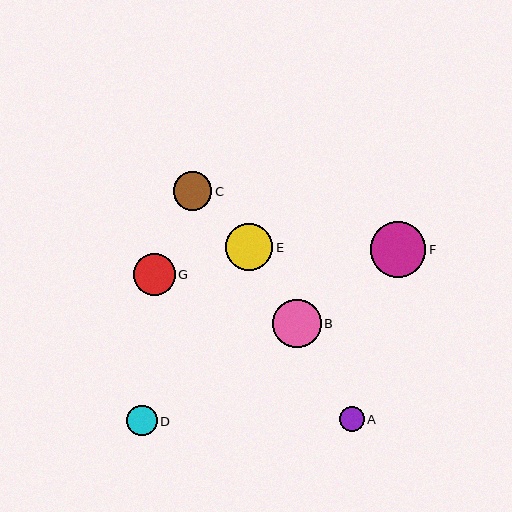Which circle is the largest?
Circle F is the largest with a size of approximately 56 pixels.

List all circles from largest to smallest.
From largest to smallest: F, B, E, G, C, D, A.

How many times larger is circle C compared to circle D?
Circle C is approximately 1.3 times the size of circle D.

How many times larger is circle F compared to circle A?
Circle F is approximately 2.2 times the size of circle A.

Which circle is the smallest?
Circle A is the smallest with a size of approximately 25 pixels.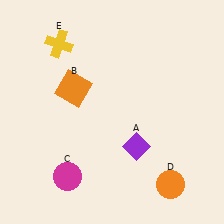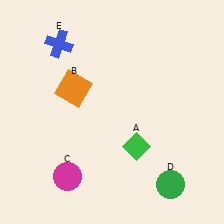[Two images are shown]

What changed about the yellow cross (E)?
In Image 1, E is yellow. In Image 2, it changed to blue.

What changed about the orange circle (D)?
In Image 1, D is orange. In Image 2, it changed to green.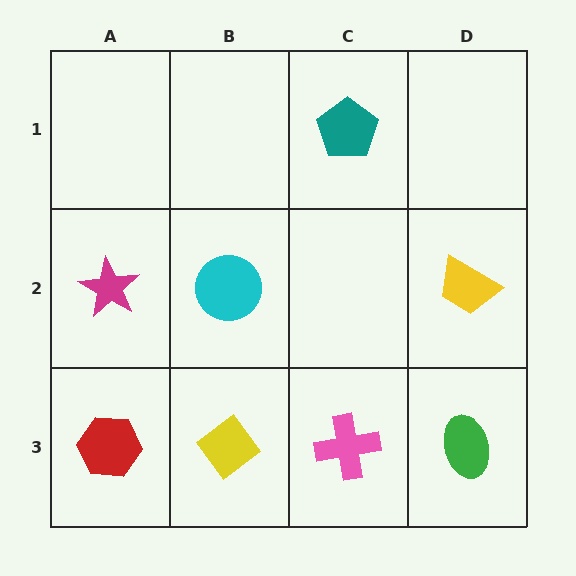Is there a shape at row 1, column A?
No, that cell is empty.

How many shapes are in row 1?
1 shape.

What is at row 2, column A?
A magenta star.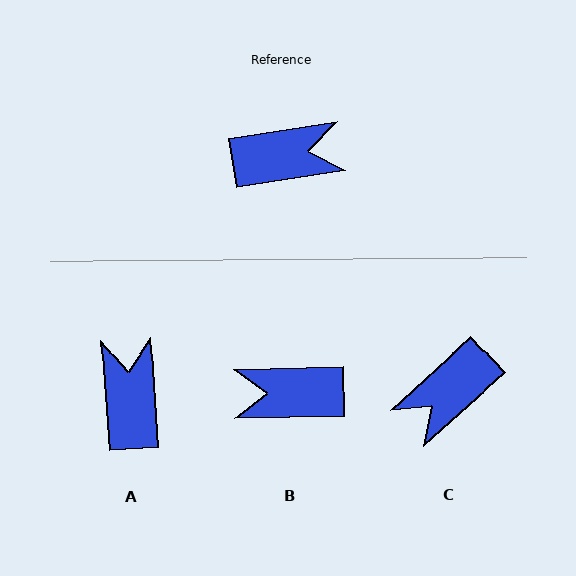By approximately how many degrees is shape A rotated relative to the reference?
Approximately 85 degrees counter-clockwise.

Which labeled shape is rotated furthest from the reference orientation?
B, about 172 degrees away.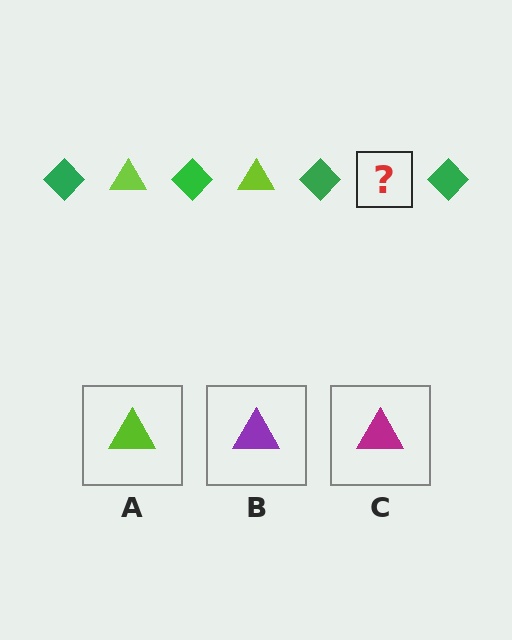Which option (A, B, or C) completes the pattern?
A.